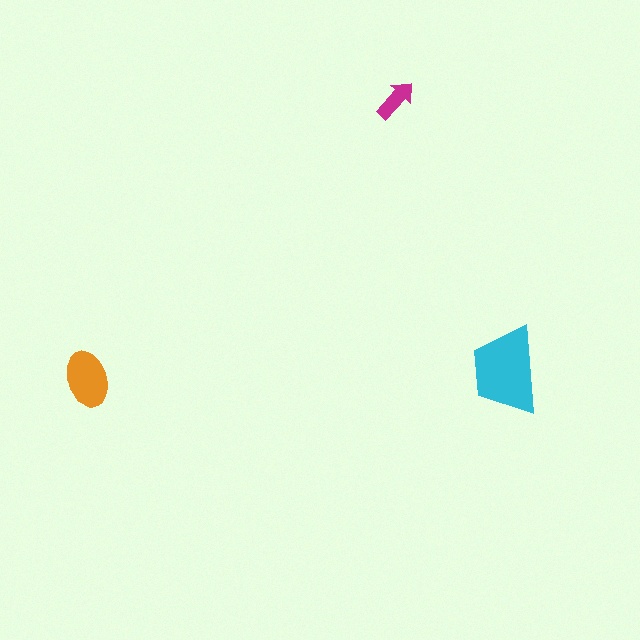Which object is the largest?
The cyan trapezoid.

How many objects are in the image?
There are 3 objects in the image.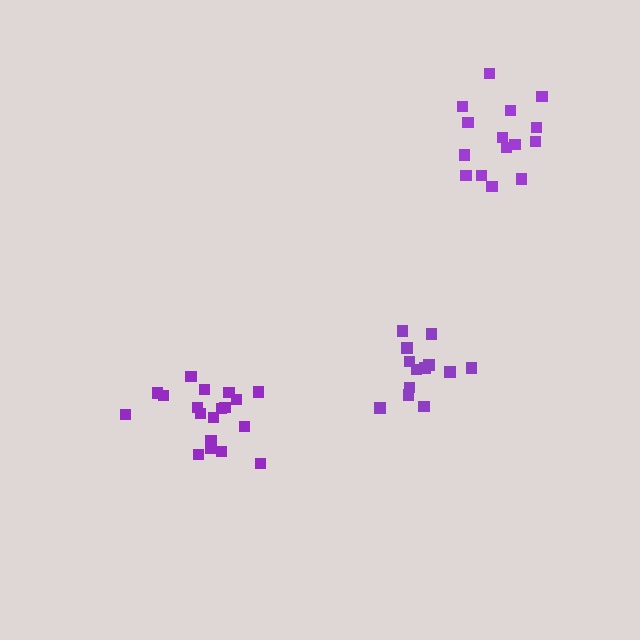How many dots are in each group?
Group 1: 14 dots, Group 2: 15 dots, Group 3: 19 dots (48 total).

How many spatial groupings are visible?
There are 3 spatial groupings.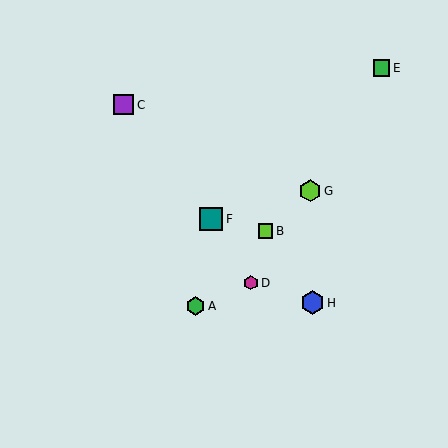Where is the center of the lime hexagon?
The center of the lime hexagon is at (310, 191).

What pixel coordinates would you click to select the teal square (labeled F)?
Click at (211, 219) to select the teal square F.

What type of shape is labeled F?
Shape F is a teal square.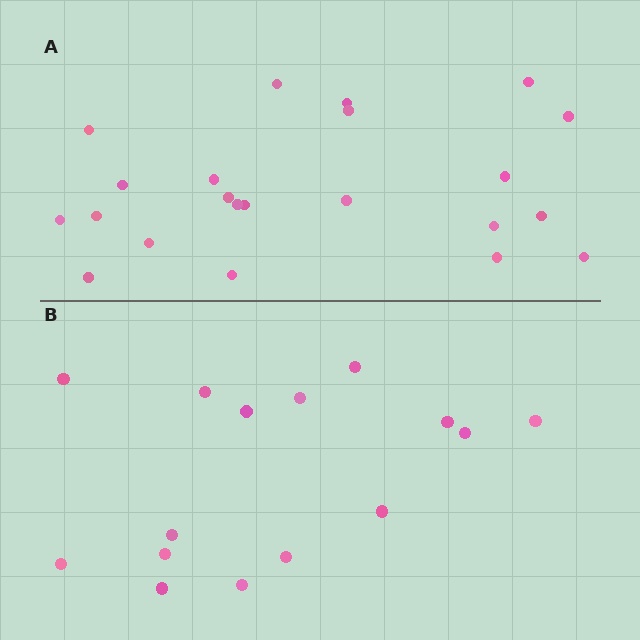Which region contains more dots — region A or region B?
Region A (the top region) has more dots.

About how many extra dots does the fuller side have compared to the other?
Region A has roughly 8 or so more dots than region B.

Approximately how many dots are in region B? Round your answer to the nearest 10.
About 20 dots. (The exact count is 15, which rounds to 20.)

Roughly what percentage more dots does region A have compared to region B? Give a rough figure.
About 45% more.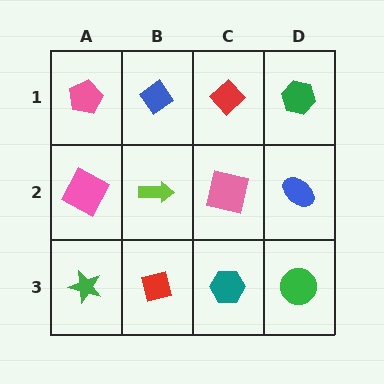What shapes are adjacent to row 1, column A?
A pink square (row 2, column A), a blue diamond (row 1, column B).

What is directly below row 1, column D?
A blue ellipse.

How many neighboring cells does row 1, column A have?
2.